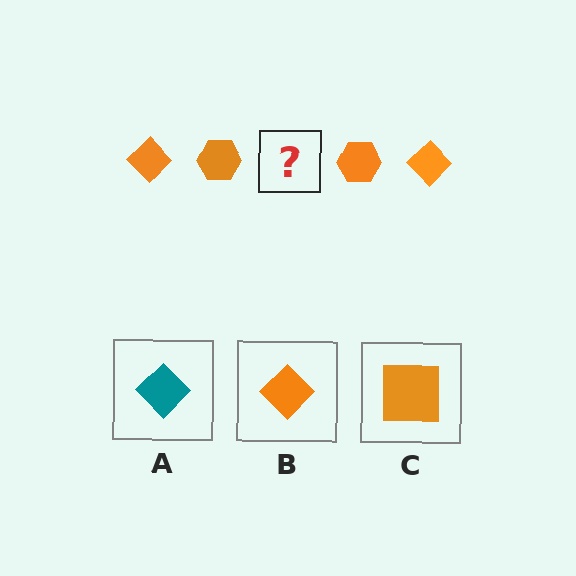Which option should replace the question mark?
Option B.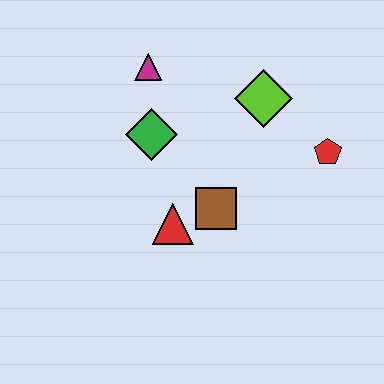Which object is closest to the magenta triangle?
The green diamond is closest to the magenta triangle.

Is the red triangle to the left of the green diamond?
No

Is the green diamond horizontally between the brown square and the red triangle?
No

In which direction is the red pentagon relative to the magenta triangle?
The red pentagon is to the right of the magenta triangle.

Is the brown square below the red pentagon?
Yes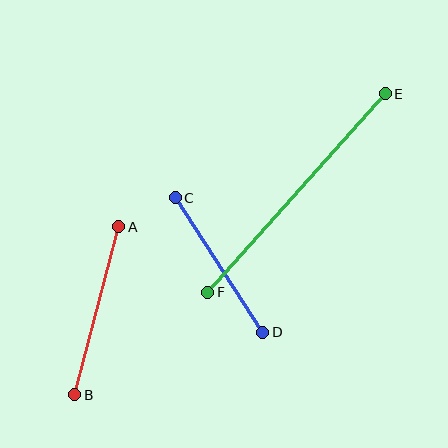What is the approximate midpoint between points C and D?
The midpoint is at approximately (219, 265) pixels.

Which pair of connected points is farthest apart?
Points E and F are farthest apart.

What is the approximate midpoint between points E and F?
The midpoint is at approximately (297, 193) pixels.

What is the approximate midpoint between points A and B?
The midpoint is at approximately (97, 311) pixels.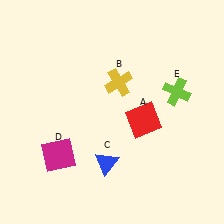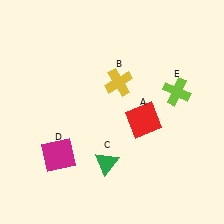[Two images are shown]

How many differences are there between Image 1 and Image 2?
There is 1 difference between the two images.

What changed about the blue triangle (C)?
In Image 1, C is blue. In Image 2, it changed to green.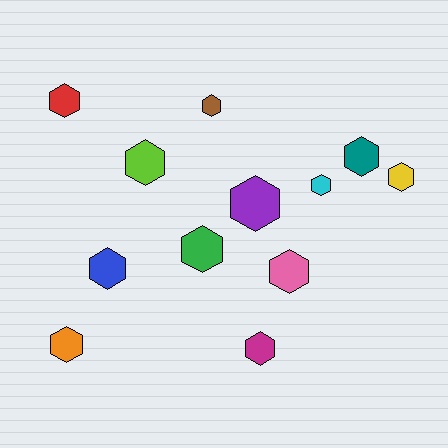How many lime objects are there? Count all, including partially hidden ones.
There is 1 lime object.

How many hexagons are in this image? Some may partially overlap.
There are 12 hexagons.